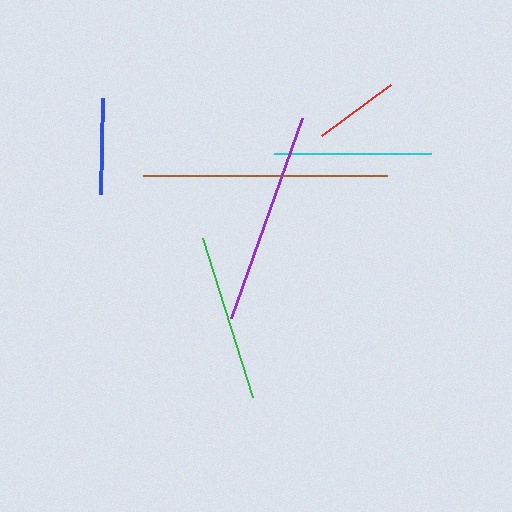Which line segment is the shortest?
The red line is the shortest at approximately 86 pixels.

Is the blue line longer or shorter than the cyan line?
The cyan line is longer than the blue line.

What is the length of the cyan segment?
The cyan segment is approximately 158 pixels long.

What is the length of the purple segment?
The purple segment is approximately 213 pixels long.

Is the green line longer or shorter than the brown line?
The brown line is longer than the green line.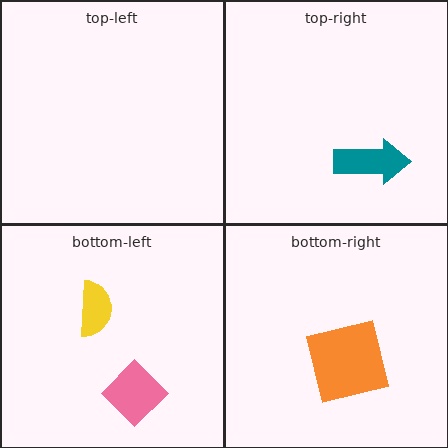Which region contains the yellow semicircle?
The bottom-left region.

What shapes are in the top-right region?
The teal arrow.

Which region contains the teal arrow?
The top-right region.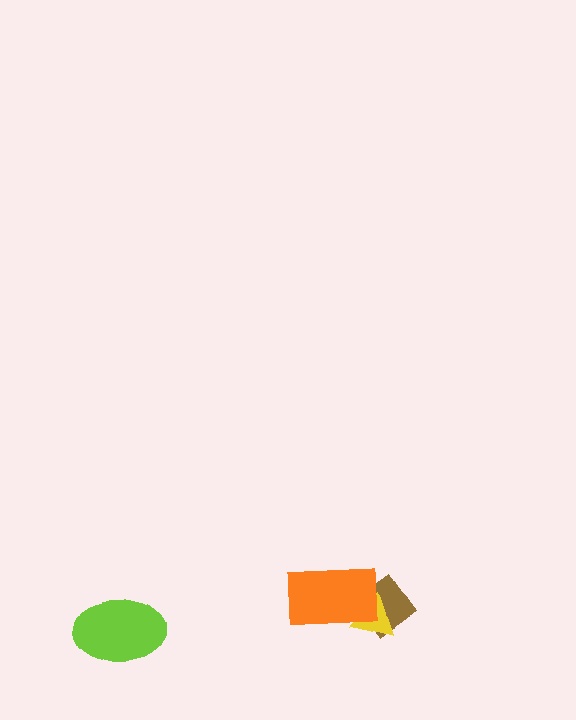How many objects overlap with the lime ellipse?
0 objects overlap with the lime ellipse.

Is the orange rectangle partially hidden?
No, no other shape covers it.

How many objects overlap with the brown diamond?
2 objects overlap with the brown diamond.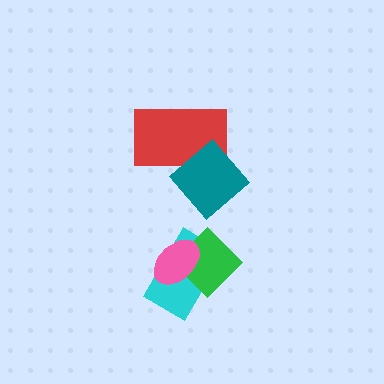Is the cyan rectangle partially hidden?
Yes, it is partially covered by another shape.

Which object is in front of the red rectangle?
The teal diamond is in front of the red rectangle.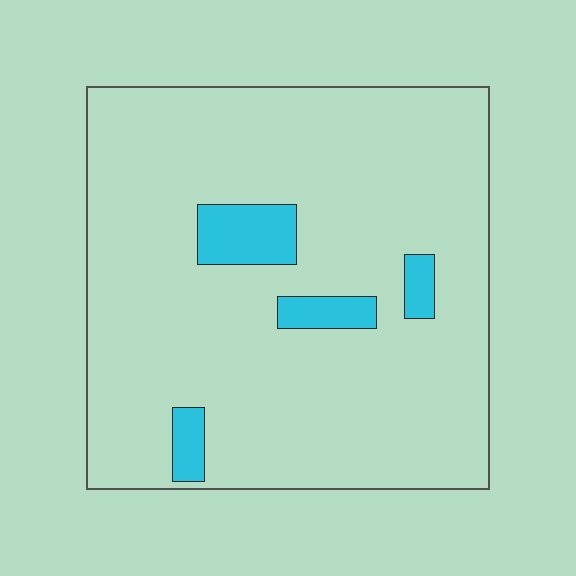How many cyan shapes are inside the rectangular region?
4.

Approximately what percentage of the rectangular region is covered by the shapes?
Approximately 10%.